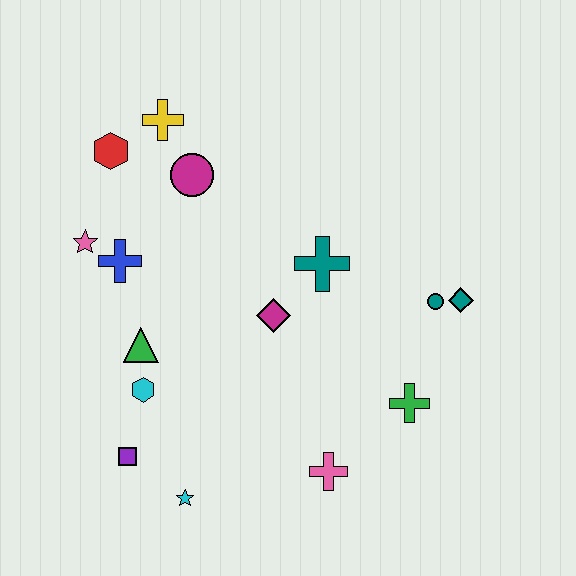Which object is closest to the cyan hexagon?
The green triangle is closest to the cyan hexagon.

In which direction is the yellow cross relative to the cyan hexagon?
The yellow cross is above the cyan hexagon.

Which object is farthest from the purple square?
The teal diamond is farthest from the purple square.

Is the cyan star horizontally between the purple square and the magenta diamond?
Yes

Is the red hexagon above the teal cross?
Yes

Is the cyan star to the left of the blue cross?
No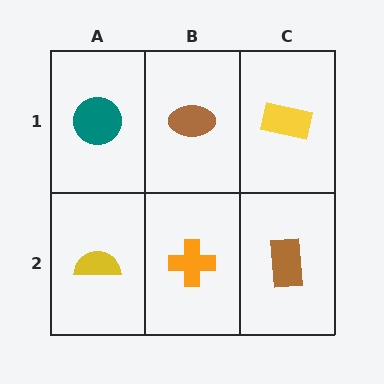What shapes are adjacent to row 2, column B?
A brown ellipse (row 1, column B), a yellow semicircle (row 2, column A), a brown rectangle (row 2, column C).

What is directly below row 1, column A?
A yellow semicircle.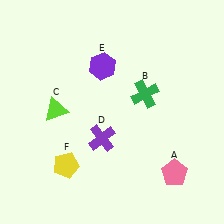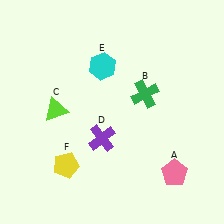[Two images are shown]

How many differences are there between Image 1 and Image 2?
There is 1 difference between the two images.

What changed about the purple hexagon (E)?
In Image 1, E is purple. In Image 2, it changed to cyan.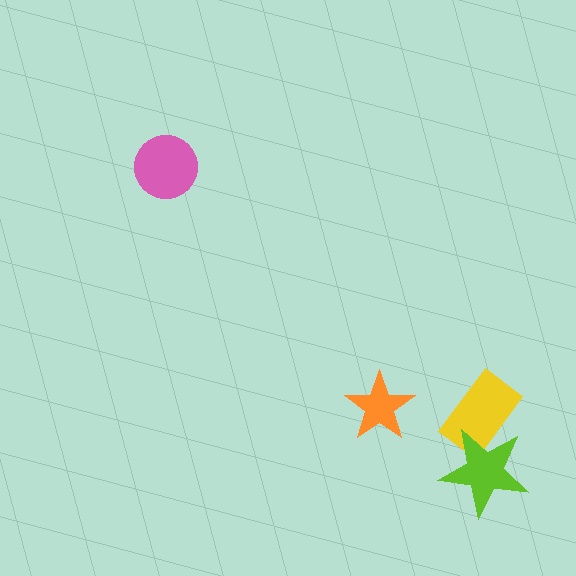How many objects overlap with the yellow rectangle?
1 object overlaps with the yellow rectangle.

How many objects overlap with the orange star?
0 objects overlap with the orange star.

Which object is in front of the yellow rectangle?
The lime star is in front of the yellow rectangle.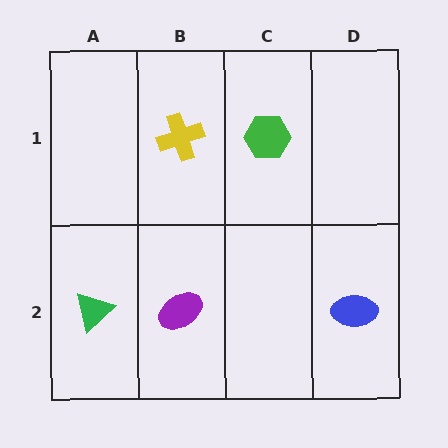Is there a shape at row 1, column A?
No, that cell is empty.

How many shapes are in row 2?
3 shapes.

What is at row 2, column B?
A purple ellipse.